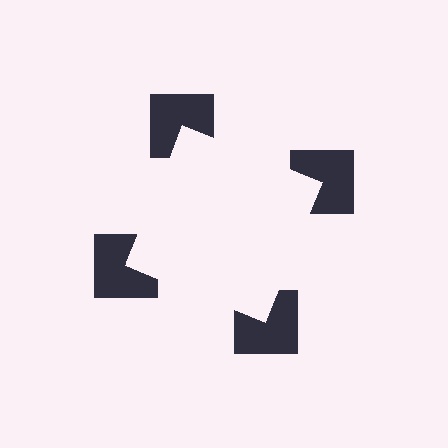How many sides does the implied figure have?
4 sides.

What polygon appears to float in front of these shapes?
An illusory square — its edges are inferred from the aligned wedge cuts in the notched squares, not physically drawn.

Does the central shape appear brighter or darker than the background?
It typically appears slightly brighter than the background, even though no actual brightness change is drawn.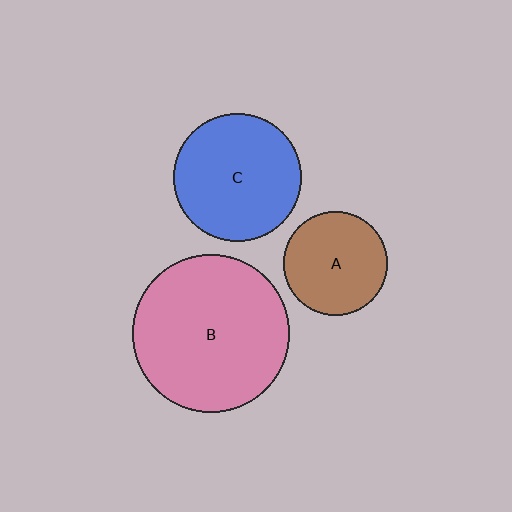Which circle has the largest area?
Circle B (pink).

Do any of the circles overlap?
No, none of the circles overlap.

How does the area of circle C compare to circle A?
Approximately 1.5 times.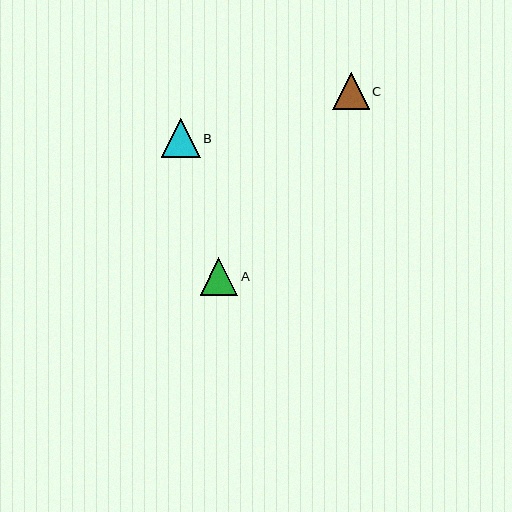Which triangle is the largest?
Triangle B is the largest with a size of approximately 38 pixels.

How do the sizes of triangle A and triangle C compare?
Triangle A and triangle C are approximately the same size.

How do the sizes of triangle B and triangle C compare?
Triangle B and triangle C are approximately the same size.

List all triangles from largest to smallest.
From largest to smallest: B, A, C.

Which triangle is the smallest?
Triangle C is the smallest with a size of approximately 36 pixels.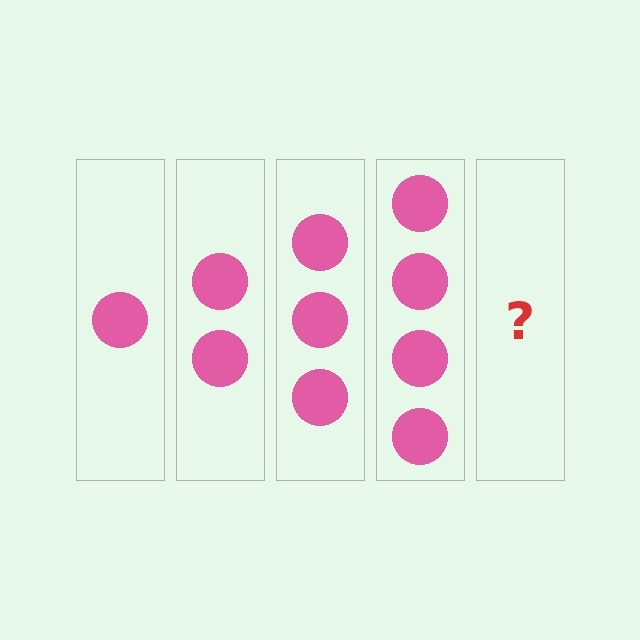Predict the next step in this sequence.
The next step is 5 circles.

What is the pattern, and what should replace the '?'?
The pattern is that each step adds one more circle. The '?' should be 5 circles.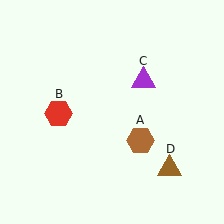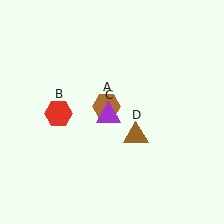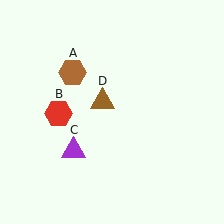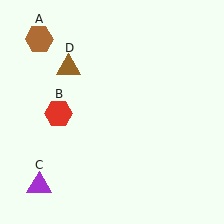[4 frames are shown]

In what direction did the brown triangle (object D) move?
The brown triangle (object D) moved up and to the left.